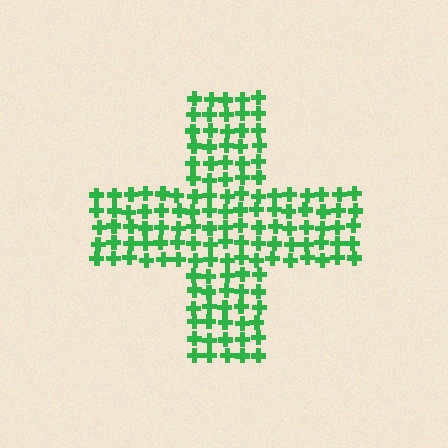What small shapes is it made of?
It is made of small crosses.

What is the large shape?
The large shape is a cross.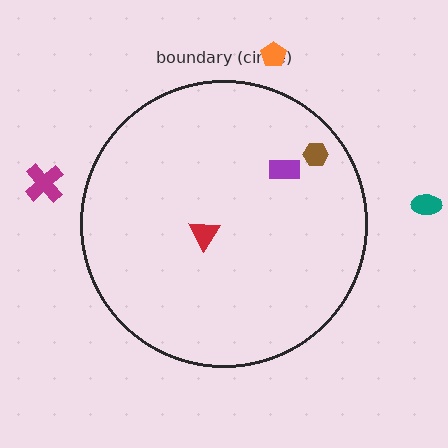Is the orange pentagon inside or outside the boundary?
Outside.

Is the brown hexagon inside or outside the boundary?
Inside.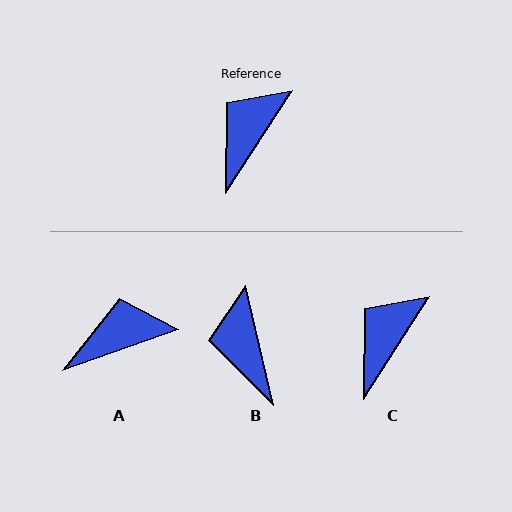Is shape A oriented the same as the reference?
No, it is off by about 38 degrees.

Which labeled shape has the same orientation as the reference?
C.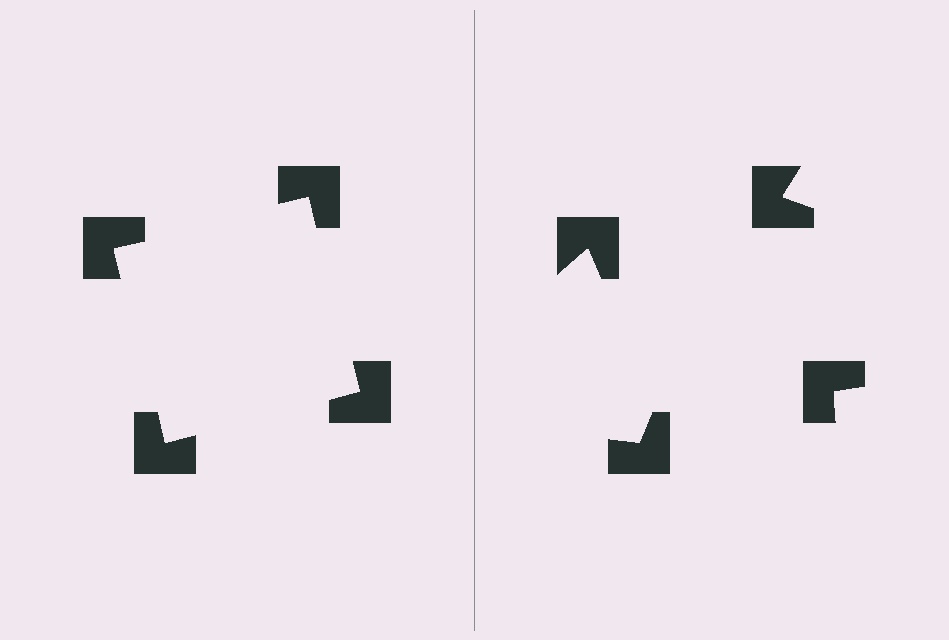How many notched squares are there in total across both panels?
8 — 4 on each side.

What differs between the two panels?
The notched squares are positioned identically on both sides; only the wedge orientations differ. On the left they align to a square; on the right they are misaligned.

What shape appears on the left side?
An illusory square.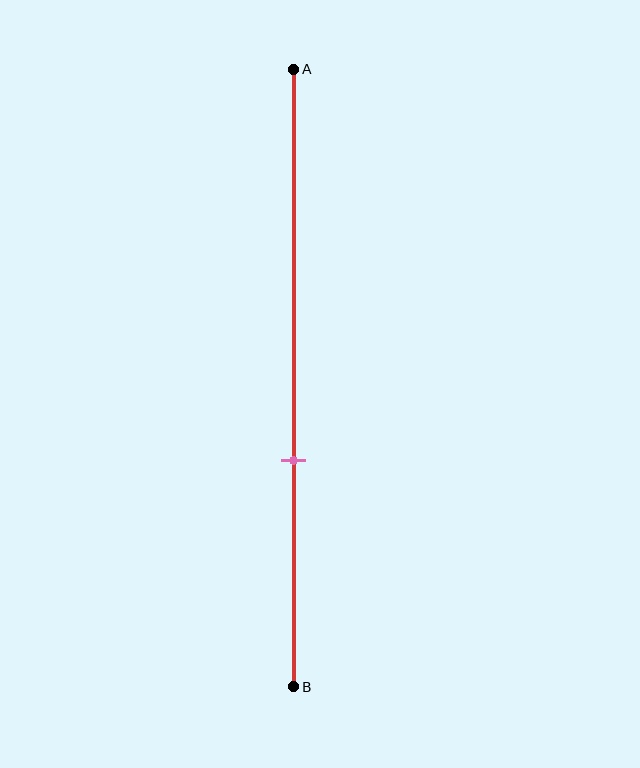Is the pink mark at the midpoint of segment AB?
No, the mark is at about 65% from A, not at the 50% midpoint.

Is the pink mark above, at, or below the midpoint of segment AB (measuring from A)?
The pink mark is below the midpoint of segment AB.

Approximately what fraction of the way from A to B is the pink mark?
The pink mark is approximately 65% of the way from A to B.